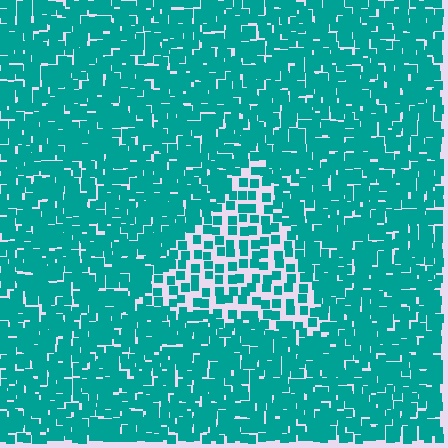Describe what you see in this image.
The image contains small teal elements arranged at two different densities. A triangle-shaped region is visible where the elements are less densely packed than the surrounding area.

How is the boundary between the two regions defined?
The boundary is defined by a change in element density (approximately 2.2x ratio). All elements are the same color, size, and shape.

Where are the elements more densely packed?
The elements are more densely packed outside the triangle boundary.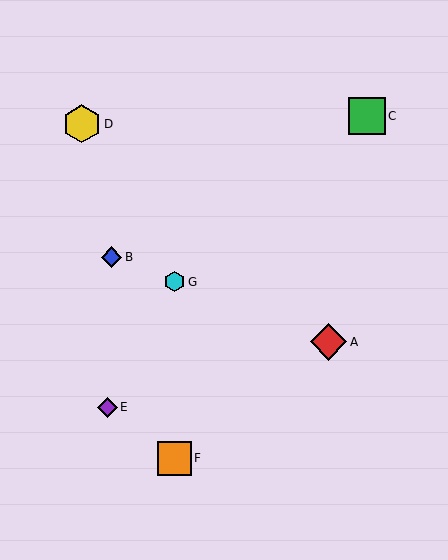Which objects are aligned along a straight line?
Objects A, B, G are aligned along a straight line.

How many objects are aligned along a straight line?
3 objects (A, B, G) are aligned along a straight line.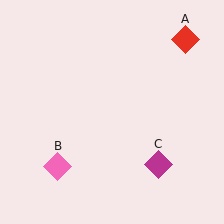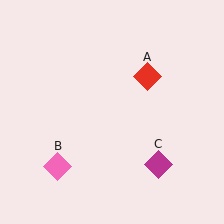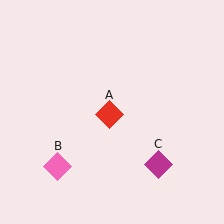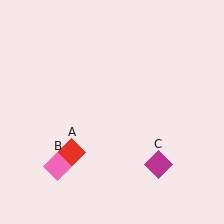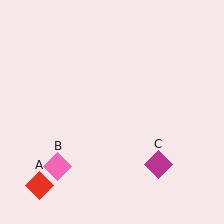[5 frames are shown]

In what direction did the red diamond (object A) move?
The red diamond (object A) moved down and to the left.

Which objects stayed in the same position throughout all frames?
Pink diamond (object B) and magenta diamond (object C) remained stationary.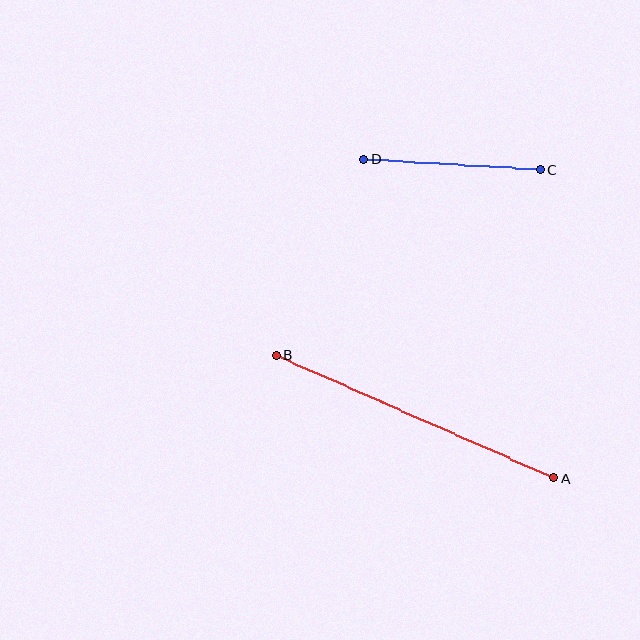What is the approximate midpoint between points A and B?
The midpoint is at approximately (415, 417) pixels.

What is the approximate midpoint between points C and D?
The midpoint is at approximately (452, 164) pixels.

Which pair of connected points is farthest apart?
Points A and B are farthest apart.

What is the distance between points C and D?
The distance is approximately 177 pixels.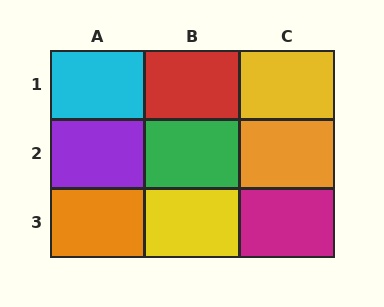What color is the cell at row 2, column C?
Orange.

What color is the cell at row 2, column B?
Green.